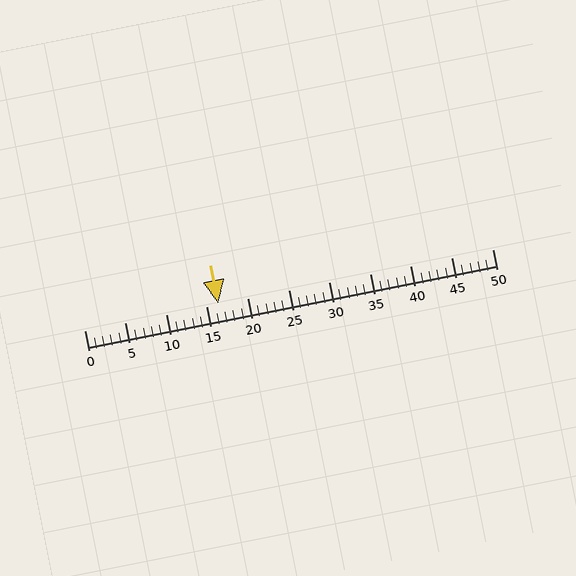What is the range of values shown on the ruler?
The ruler shows values from 0 to 50.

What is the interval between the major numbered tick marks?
The major tick marks are spaced 5 units apart.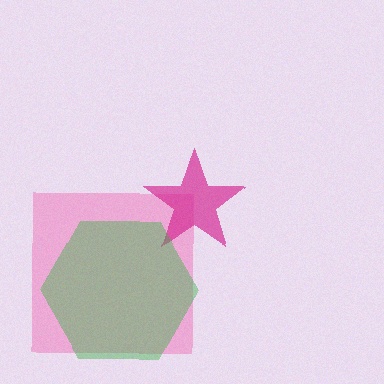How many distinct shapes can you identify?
There are 3 distinct shapes: a pink square, a magenta star, a green hexagon.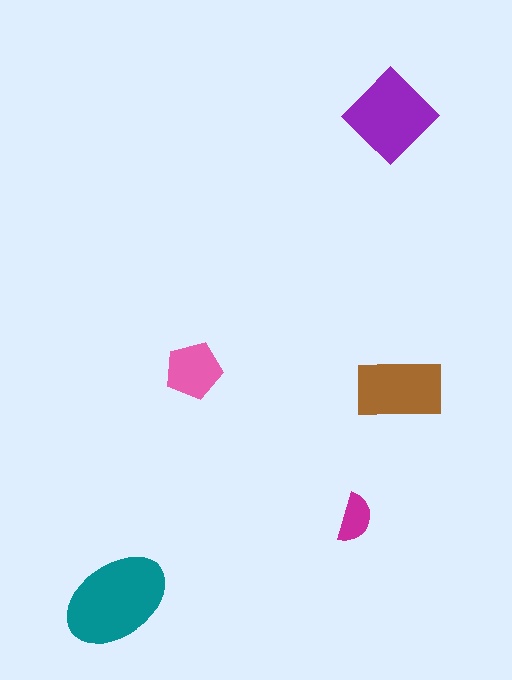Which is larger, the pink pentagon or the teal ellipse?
The teal ellipse.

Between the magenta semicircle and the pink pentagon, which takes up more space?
The pink pentagon.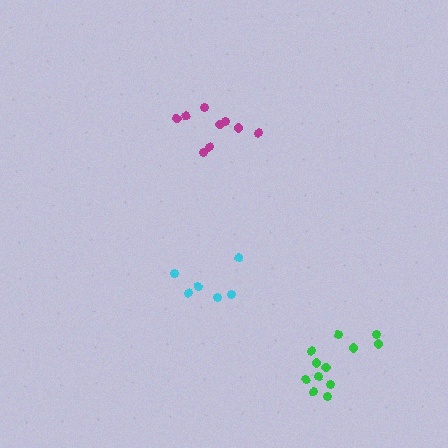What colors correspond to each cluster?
The clusters are colored: cyan, magenta, green.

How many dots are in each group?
Group 1: 6 dots, Group 2: 9 dots, Group 3: 12 dots (27 total).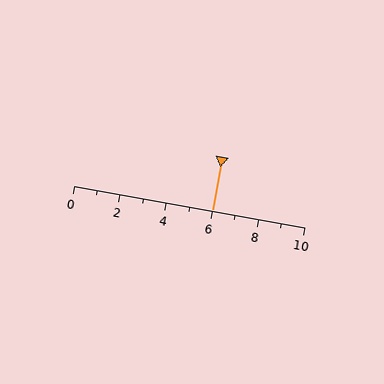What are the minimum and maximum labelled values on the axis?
The axis runs from 0 to 10.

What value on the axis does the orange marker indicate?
The marker indicates approximately 6.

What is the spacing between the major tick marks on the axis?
The major ticks are spaced 2 apart.